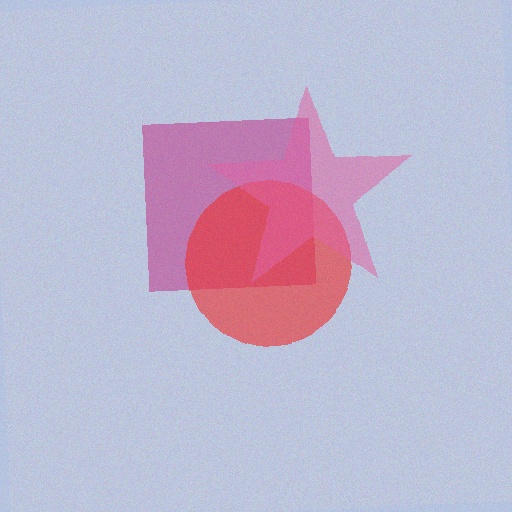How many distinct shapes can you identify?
There are 3 distinct shapes: a magenta square, a red circle, a pink star.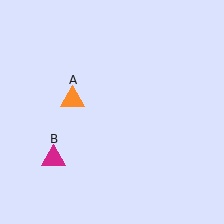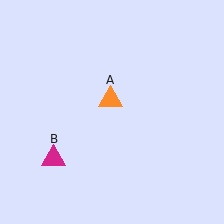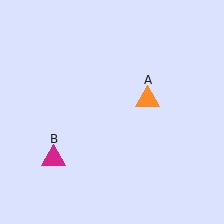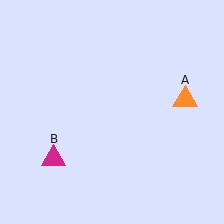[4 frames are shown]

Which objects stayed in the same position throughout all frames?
Magenta triangle (object B) remained stationary.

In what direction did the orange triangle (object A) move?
The orange triangle (object A) moved right.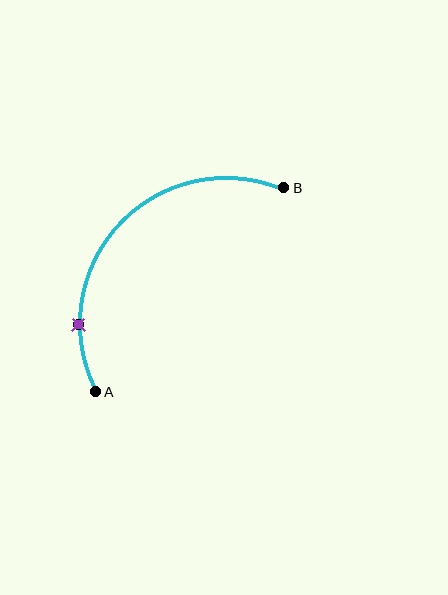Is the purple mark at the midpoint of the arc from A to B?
No. The purple mark lies on the arc but is closer to endpoint A. The arc midpoint would be at the point on the curve equidistant along the arc from both A and B.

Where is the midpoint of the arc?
The arc midpoint is the point on the curve farthest from the straight line joining A and B. It sits above and to the left of that line.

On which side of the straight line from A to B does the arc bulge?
The arc bulges above and to the left of the straight line connecting A and B.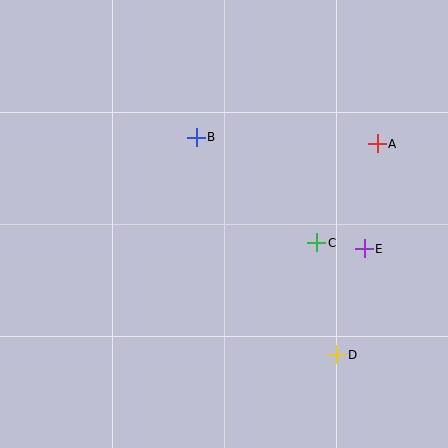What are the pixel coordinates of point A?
Point A is at (377, 144).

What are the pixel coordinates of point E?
Point E is at (364, 249).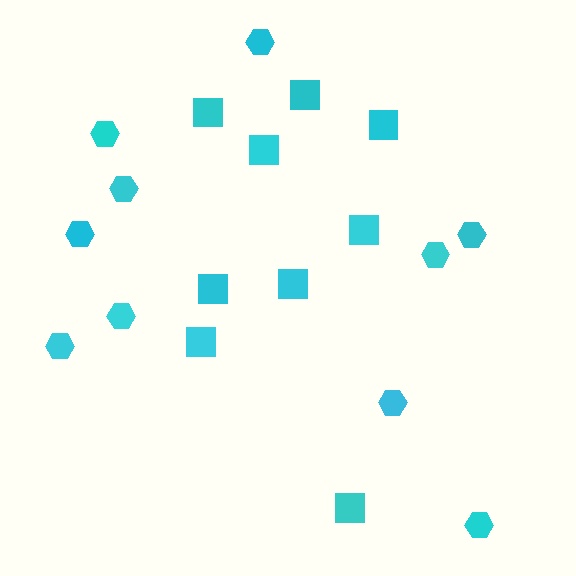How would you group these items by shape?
There are 2 groups: one group of hexagons (10) and one group of squares (9).